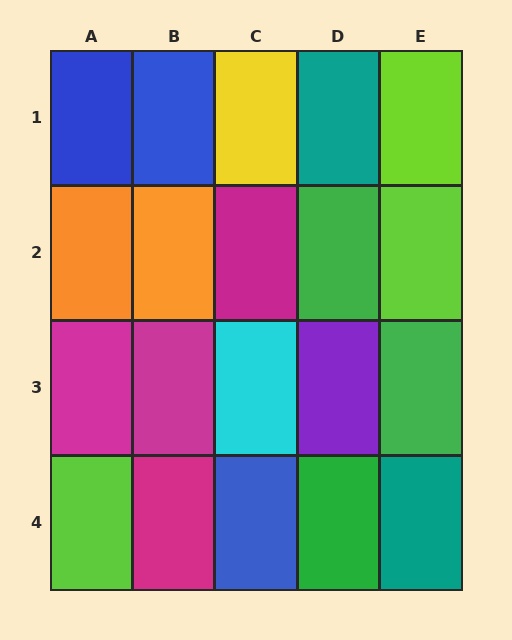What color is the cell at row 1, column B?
Blue.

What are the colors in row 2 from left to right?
Orange, orange, magenta, green, lime.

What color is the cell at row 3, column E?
Green.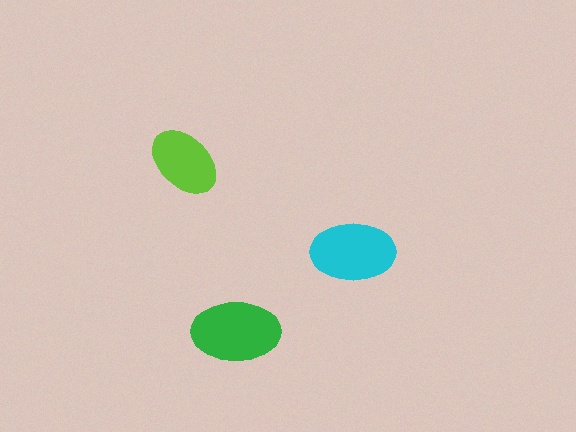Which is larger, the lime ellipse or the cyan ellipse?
The cyan one.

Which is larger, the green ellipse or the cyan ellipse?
The green one.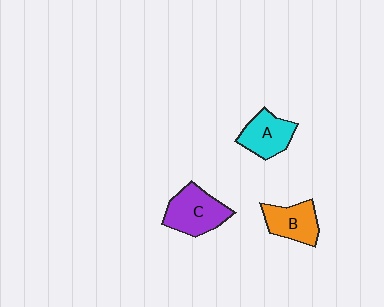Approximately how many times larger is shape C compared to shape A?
Approximately 1.3 times.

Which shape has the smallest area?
Shape B (orange).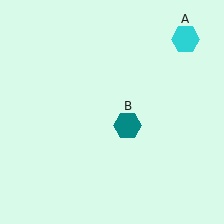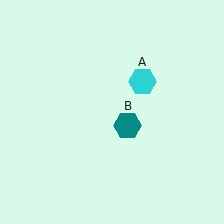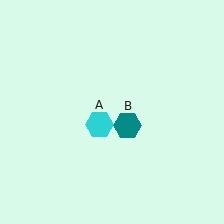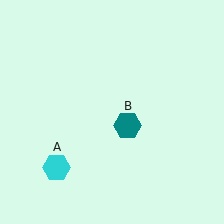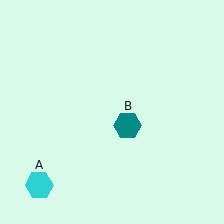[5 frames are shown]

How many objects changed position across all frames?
1 object changed position: cyan hexagon (object A).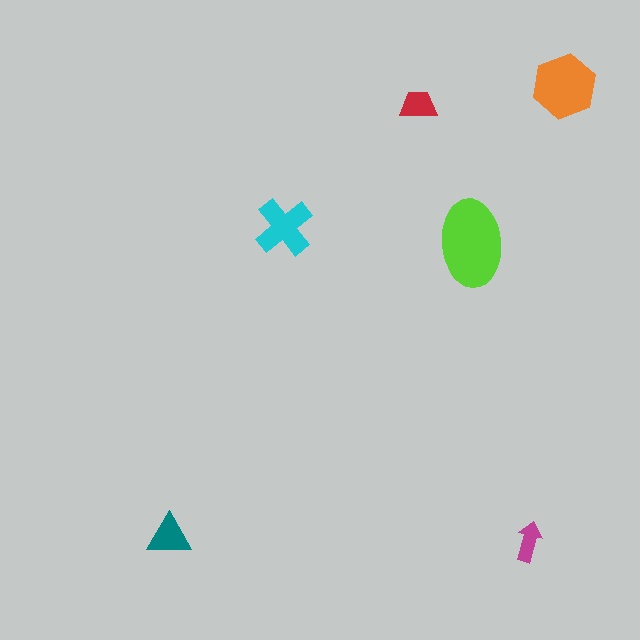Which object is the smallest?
The magenta arrow.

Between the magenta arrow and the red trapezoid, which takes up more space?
The red trapezoid.